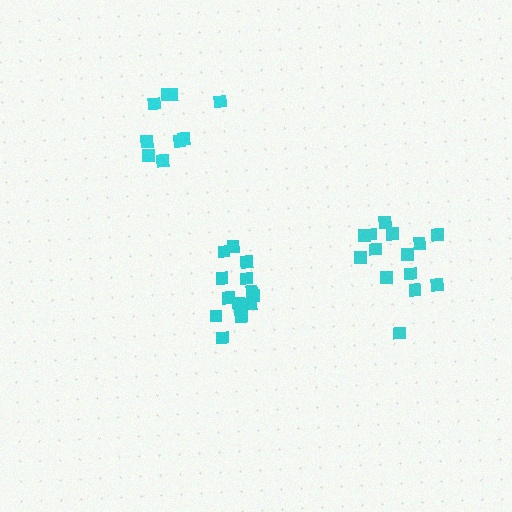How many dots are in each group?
Group 1: 14 dots, Group 2: 14 dots, Group 3: 9 dots (37 total).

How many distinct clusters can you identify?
There are 3 distinct clusters.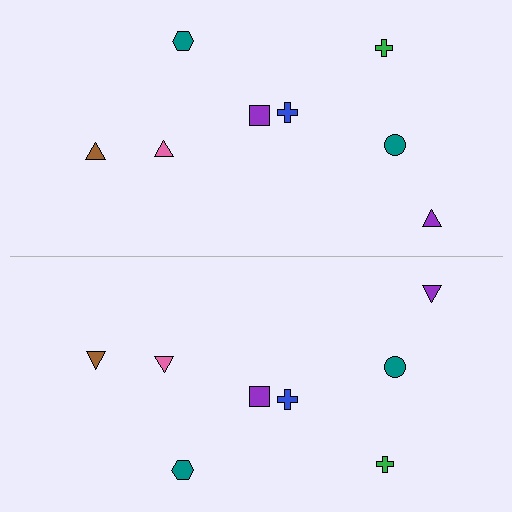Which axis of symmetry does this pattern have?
The pattern has a horizontal axis of symmetry running through the center of the image.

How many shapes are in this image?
There are 16 shapes in this image.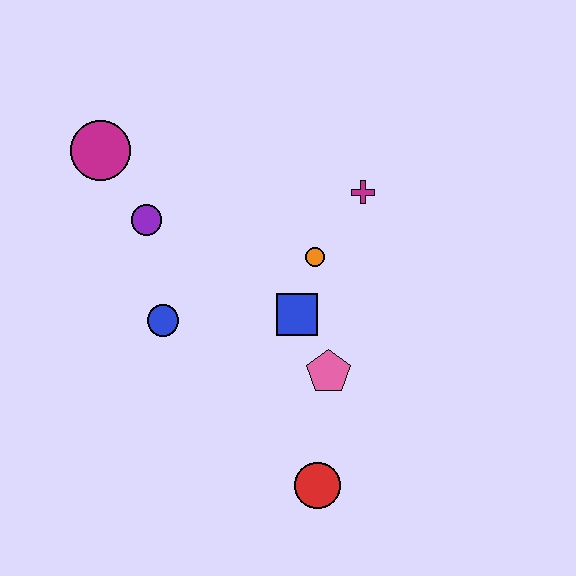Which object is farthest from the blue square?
The magenta circle is farthest from the blue square.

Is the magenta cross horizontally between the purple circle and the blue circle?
No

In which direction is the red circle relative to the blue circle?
The red circle is below the blue circle.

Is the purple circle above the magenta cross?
No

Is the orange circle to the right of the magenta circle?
Yes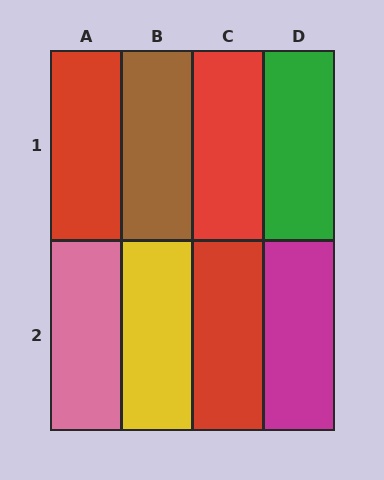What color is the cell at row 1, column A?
Red.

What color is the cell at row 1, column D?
Green.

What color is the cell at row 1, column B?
Brown.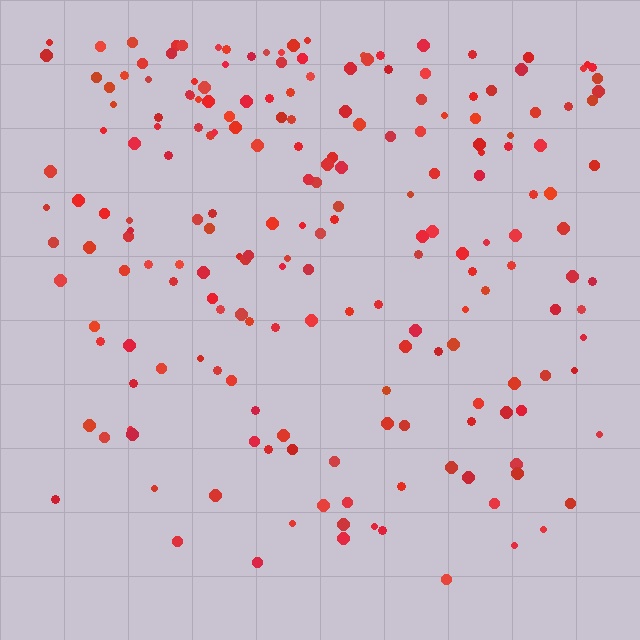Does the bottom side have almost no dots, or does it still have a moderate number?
Still a moderate number, just noticeably fewer than the top.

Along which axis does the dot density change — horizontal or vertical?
Vertical.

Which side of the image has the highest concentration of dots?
The top.